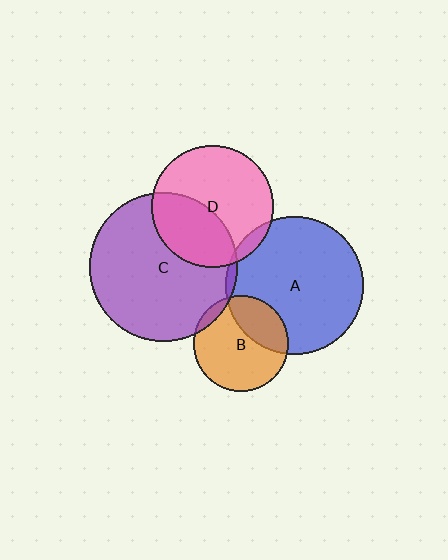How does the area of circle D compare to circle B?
Approximately 1.6 times.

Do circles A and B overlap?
Yes.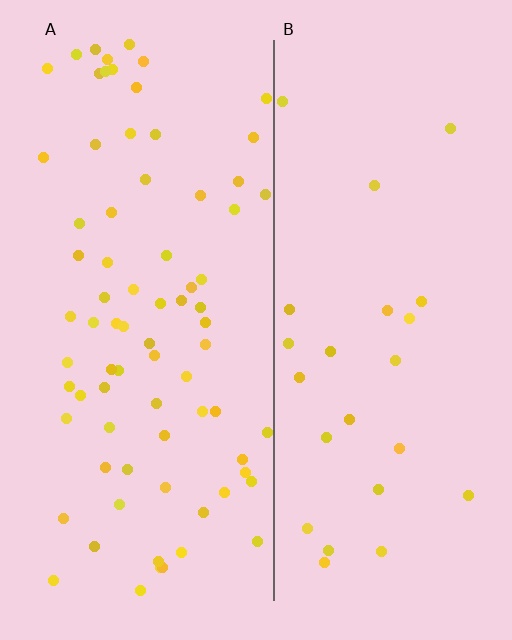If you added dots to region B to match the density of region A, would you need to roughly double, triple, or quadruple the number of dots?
Approximately triple.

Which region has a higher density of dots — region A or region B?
A (the left).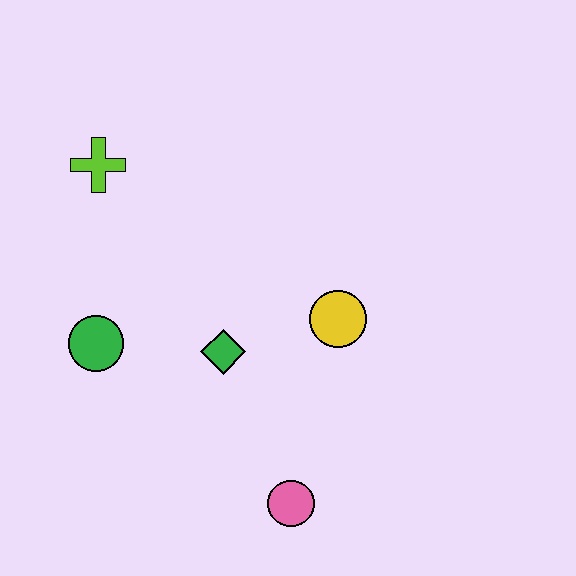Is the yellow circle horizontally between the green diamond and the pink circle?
No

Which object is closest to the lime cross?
The green circle is closest to the lime cross.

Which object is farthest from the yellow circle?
The lime cross is farthest from the yellow circle.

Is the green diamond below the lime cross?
Yes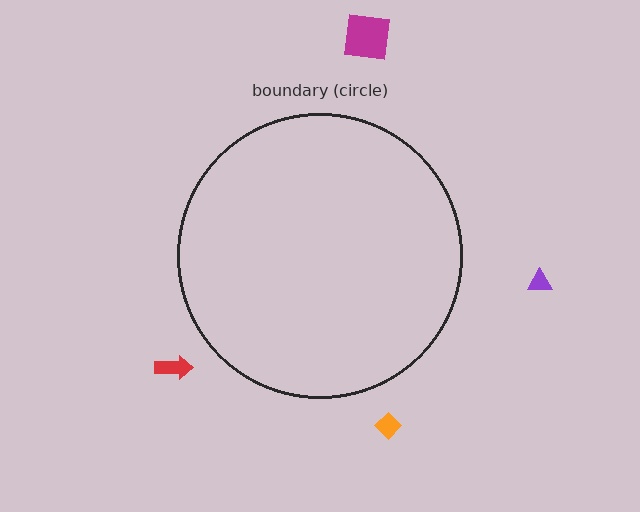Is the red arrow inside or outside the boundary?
Outside.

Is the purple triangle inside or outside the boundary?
Outside.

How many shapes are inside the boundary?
0 inside, 4 outside.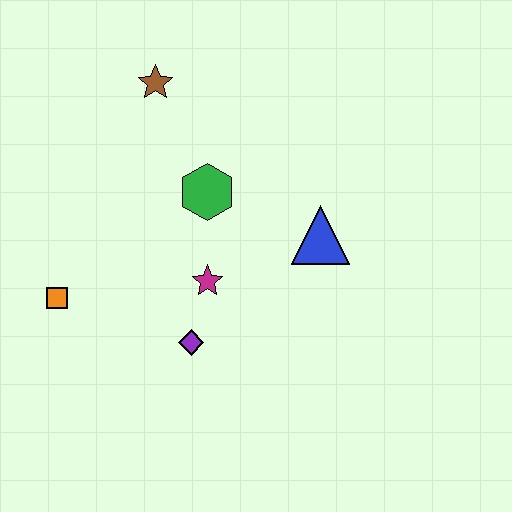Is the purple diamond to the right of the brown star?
Yes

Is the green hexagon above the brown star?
No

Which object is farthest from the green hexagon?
The orange square is farthest from the green hexagon.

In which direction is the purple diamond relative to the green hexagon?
The purple diamond is below the green hexagon.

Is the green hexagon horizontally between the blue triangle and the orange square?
Yes